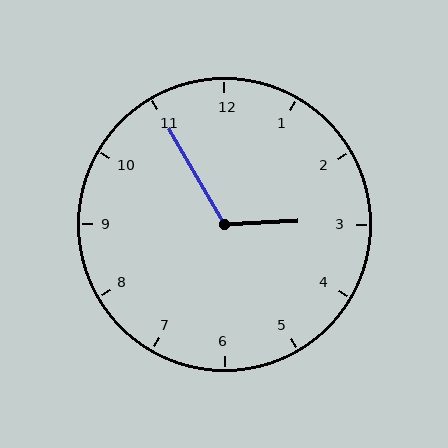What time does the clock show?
2:55.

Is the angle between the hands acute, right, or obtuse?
It is obtuse.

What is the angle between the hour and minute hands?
Approximately 118 degrees.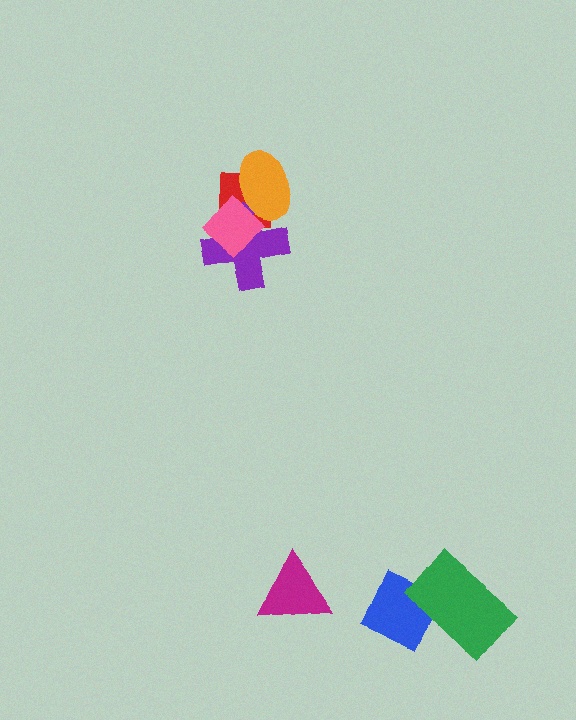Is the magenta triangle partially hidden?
No, no other shape covers it.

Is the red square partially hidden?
Yes, it is partially covered by another shape.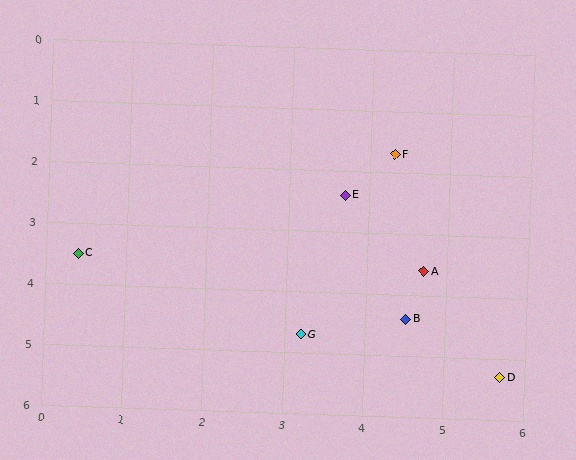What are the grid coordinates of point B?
Point B is at approximately (4.5, 4.4).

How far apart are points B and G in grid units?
Points B and G are about 1.3 grid units apart.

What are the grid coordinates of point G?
Point G is at approximately (3.2, 4.7).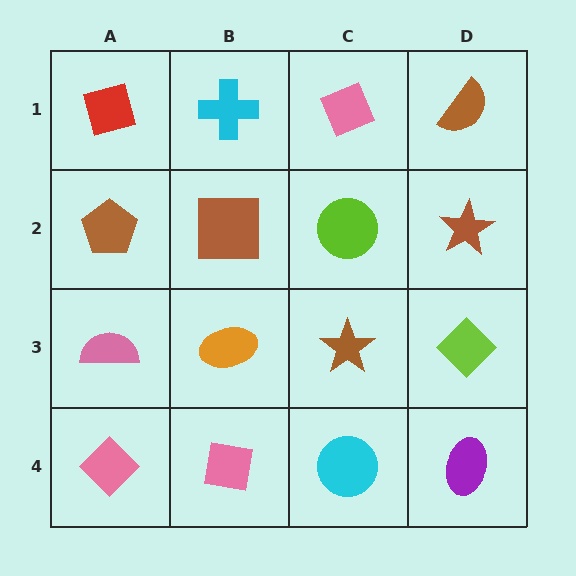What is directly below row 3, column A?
A pink diamond.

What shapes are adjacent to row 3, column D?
A brown star (row 2, column D), a purple ellipse (row 4, column D), a brown star (row 3, column C).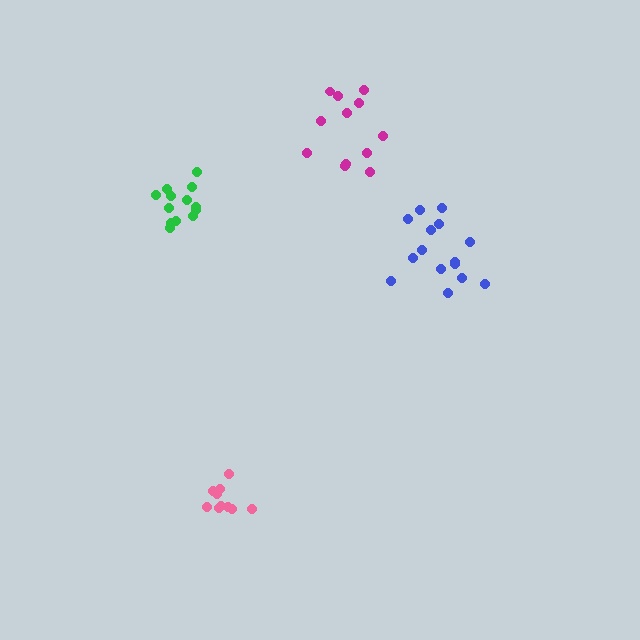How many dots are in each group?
Group 1: 10 dots, Group 2: 12 dots, Group 3: 15 dots, Group 4: 13 dots (50 total).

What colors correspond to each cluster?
The clusters are colored: pink, magenta, blue, green.